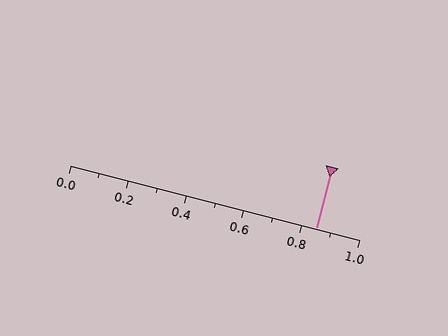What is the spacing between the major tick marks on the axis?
The major ticks are spaced 0.2 apart.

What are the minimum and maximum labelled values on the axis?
The axis runs from 0.0 to 1.0.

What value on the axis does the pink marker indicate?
The marker indicates approximately 0.85.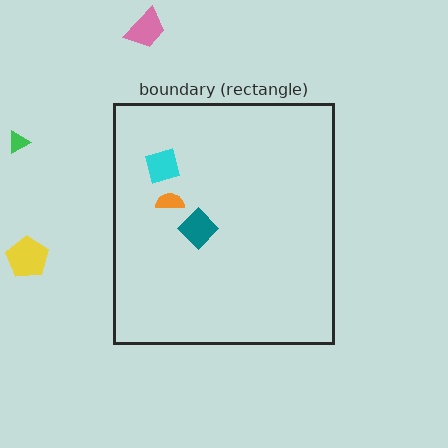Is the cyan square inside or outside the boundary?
Inside.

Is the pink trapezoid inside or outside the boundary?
Outside.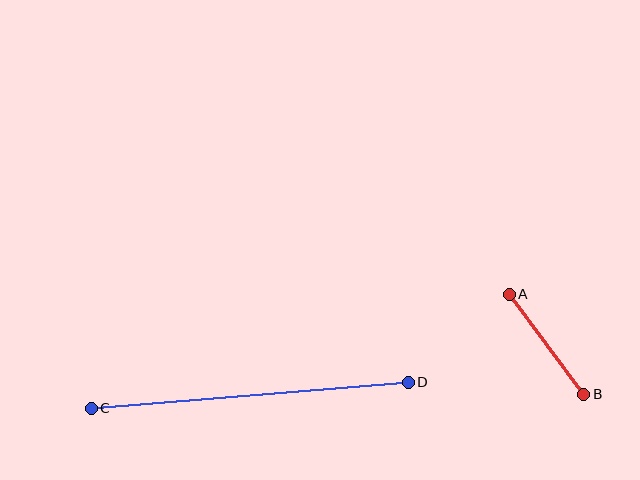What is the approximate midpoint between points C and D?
The midpoint is at approximately (250, 395) pixels.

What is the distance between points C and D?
The distance is approximately 318 pixels.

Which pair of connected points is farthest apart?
Points C and D are farthest apart.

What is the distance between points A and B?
The distance is approximately 124 pixels.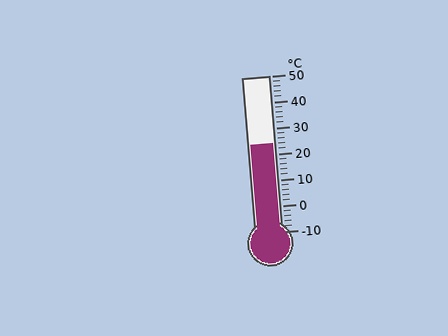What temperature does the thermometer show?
The thermometer shows approximately 24°C.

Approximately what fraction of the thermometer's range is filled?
The thermometer is filled to approximately 55% of its range.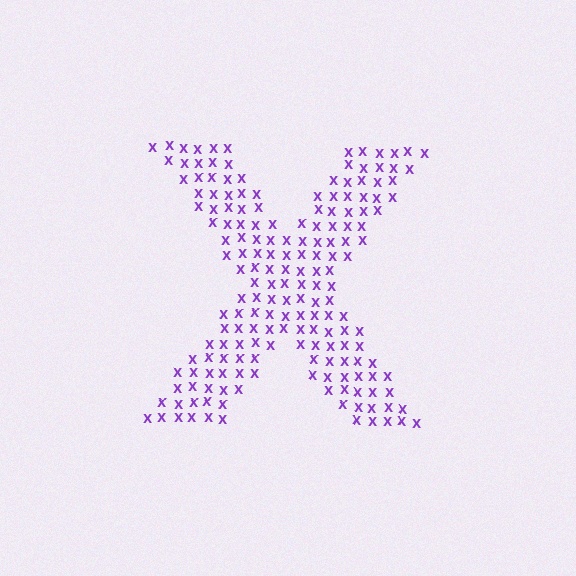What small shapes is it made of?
It is made of small letter X's.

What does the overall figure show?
The overall figure shows the letter X.